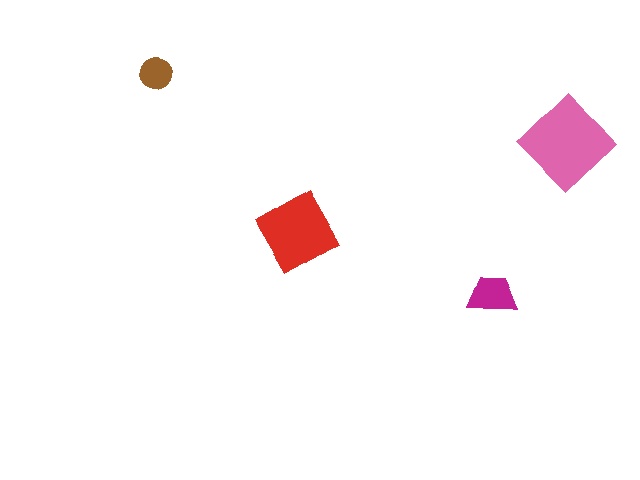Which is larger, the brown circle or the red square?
The red square.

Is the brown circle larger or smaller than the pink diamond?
Smaller.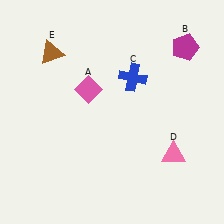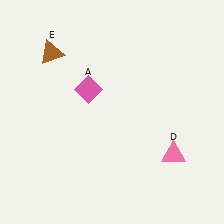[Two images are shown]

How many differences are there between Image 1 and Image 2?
There are 2 differences between the two images.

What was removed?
The magenta pentagon (B), the blue cross (C) were removed in Image 2.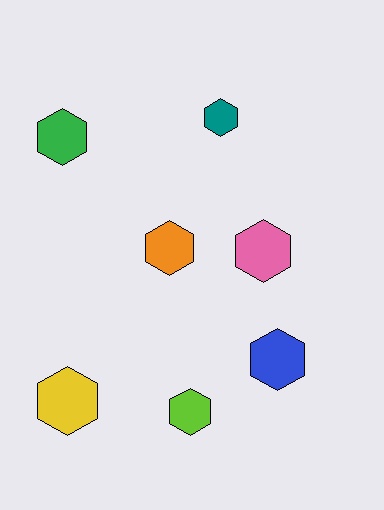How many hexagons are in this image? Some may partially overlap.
There are 7 hexagons.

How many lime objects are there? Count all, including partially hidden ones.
There is 1 lime object.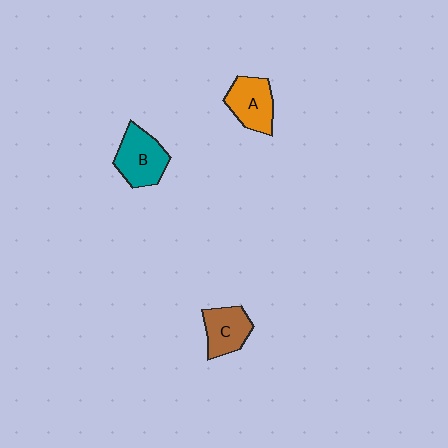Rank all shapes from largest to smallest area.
From largest to smallest: B (teal), A (orange), C (brown).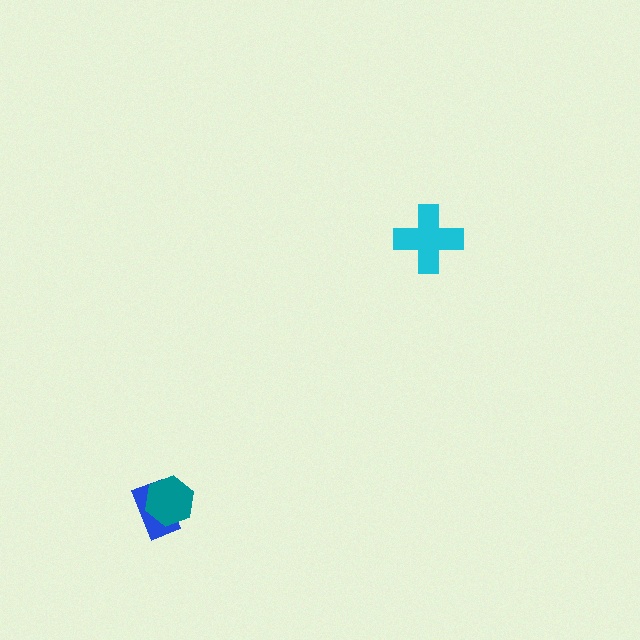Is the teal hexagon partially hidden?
No, no other shape covers it.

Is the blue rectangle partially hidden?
Yes, it is partially covered by another shape.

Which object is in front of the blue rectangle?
The teal hexagon is in front of the blue rectangle.